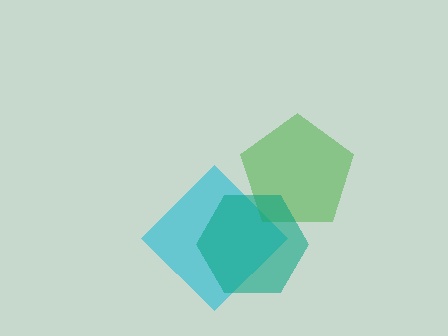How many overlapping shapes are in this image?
There are 3 overlapping shapes in the image.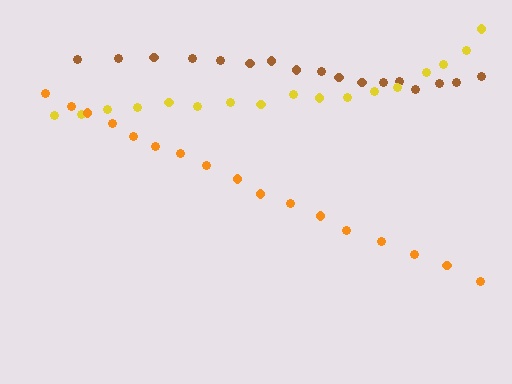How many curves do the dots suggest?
There are 3 distinct paths.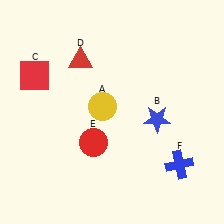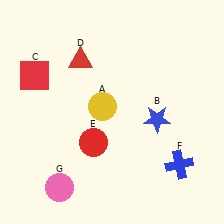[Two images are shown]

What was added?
A pink circle (G) was added in Image 2.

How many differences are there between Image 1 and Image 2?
There is 1 difference between the two images.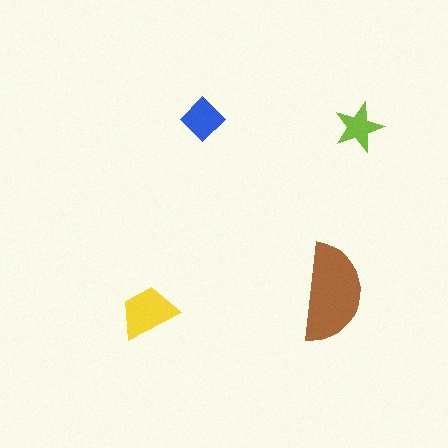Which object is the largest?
The brown semicircle.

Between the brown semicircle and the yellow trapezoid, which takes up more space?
The brown semicircle.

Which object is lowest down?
The yellow trapezoid is bottommost.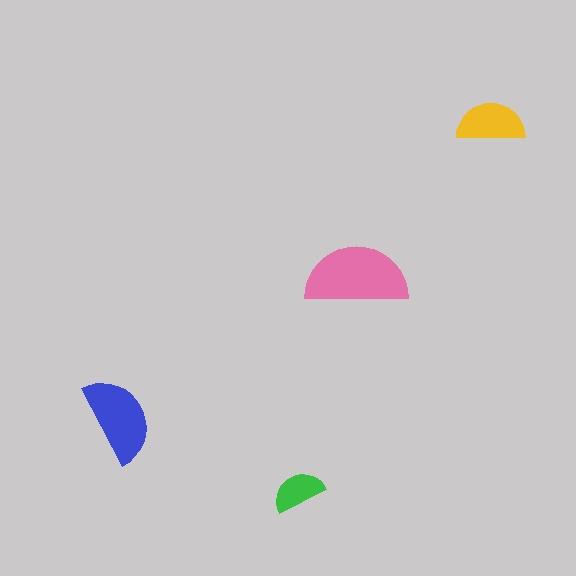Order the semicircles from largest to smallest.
the pink one, the blue one, the yellow one, the green one.